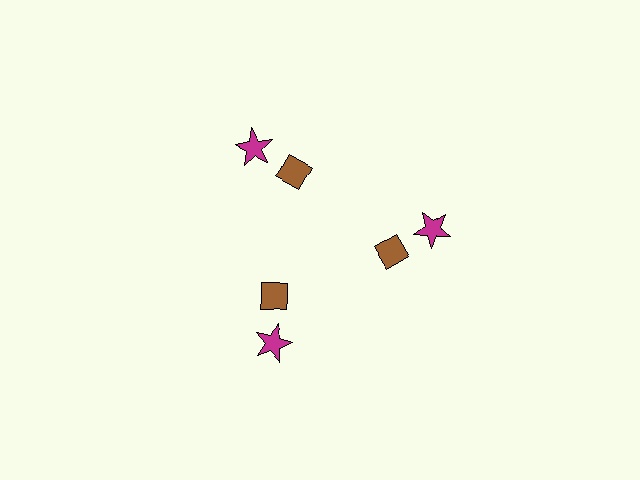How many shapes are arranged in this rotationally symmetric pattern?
There are 6 shapes, arranged in 3 groups of 2.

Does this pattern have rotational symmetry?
Yes, this pattern has 3-fold rotational symmetry. It looks the same after rotating 120 degrees around the center.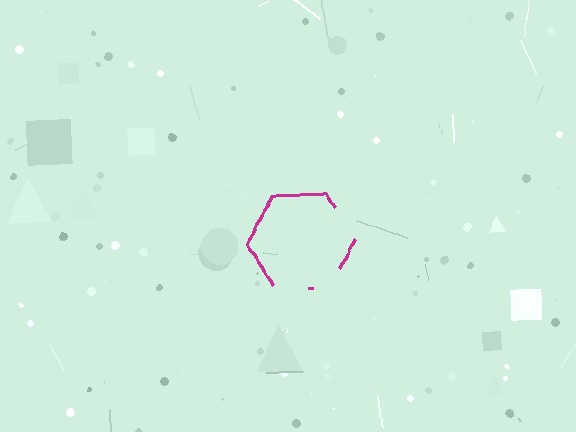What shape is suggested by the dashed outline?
The dashed outline suggests a hexagon.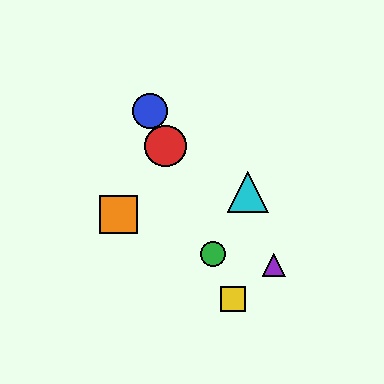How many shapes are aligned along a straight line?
4 shapes (the red circle, the blue circle, the green circle, the yellow square) are aligned along a straight line.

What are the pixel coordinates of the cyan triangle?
The cyan triangle is at (248, 192).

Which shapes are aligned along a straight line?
The red circle, the blue circle, the green circle, the yellow square are aligned along a straight line.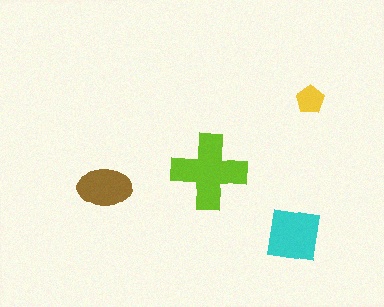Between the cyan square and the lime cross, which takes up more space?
The lime cross.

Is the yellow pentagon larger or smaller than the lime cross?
Smaller.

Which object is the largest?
The lime cross.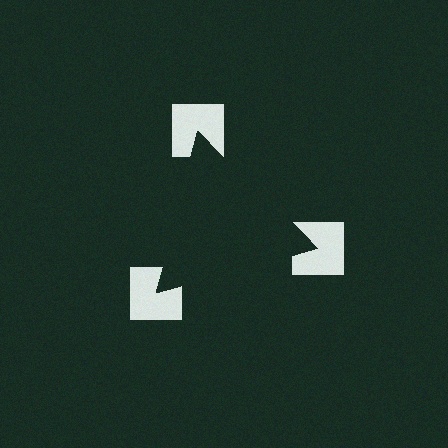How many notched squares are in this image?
There are 3 — one at each vertex of the illusory triangle.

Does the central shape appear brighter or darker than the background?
It typically appears slightly darker than the background, even though no actual brightness change is drawn.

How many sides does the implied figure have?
3 sides.